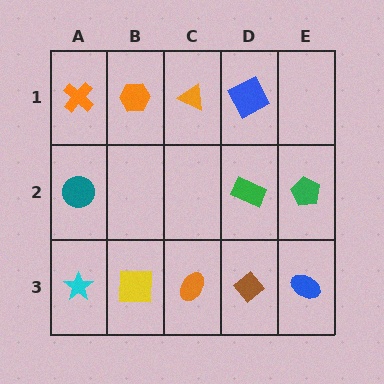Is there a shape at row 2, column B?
No, that cell is empty.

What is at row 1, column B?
An orange hexagon.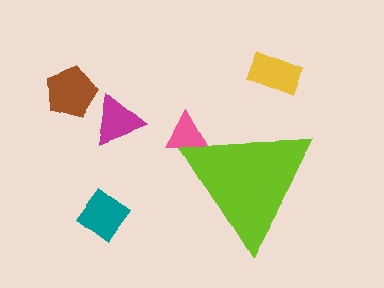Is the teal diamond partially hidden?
No, the teal diamond is fully visible.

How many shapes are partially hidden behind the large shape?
1 shape is partially hidden.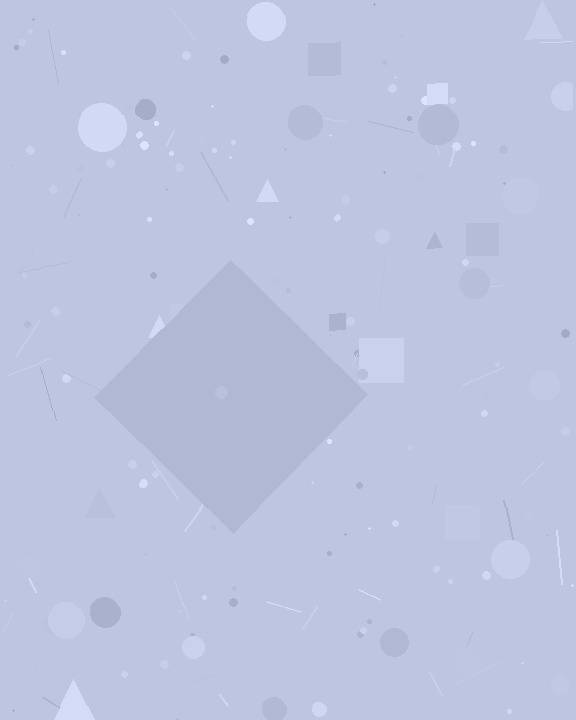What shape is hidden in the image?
A diamond is hidden in the image.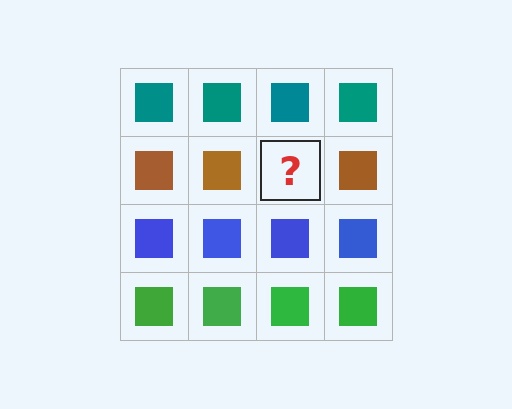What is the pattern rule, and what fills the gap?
The rule is that each row has a consistent color. The gap should be filled with a brown square.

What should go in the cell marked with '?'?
The missing cell should contain a brown square.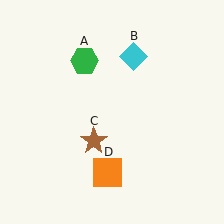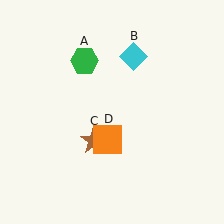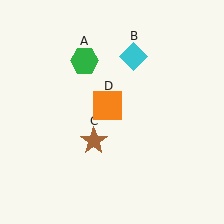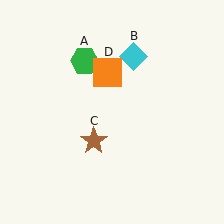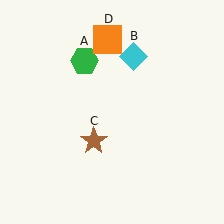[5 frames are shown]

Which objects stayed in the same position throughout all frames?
Green hexagon (object A) and cyan diamond (object B) and brown star (object C) remained stationary.